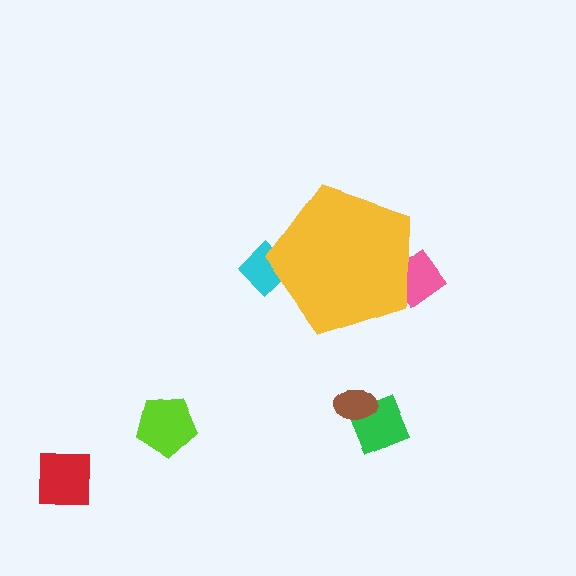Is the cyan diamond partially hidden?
Yes, the cyan diamond is partially hidden behind the yellow pentagon.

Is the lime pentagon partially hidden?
No, the lime pentagon is fully visible.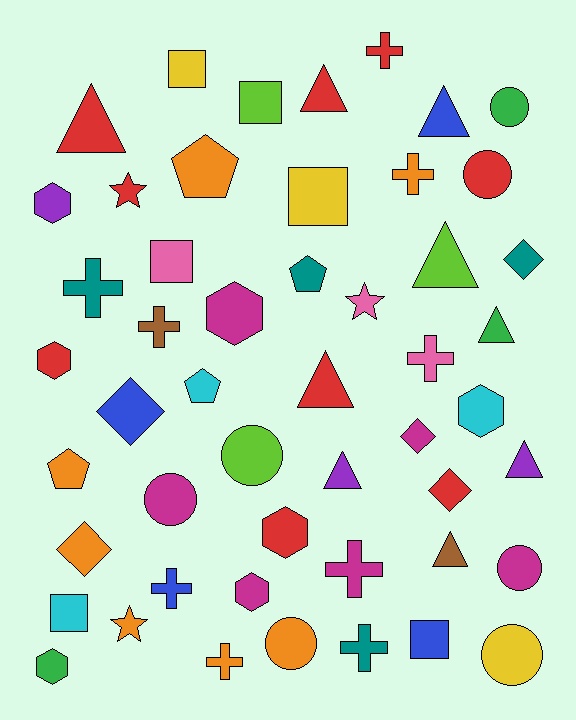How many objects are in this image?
There are 50 objects.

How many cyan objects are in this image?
There are 3 cyan objects.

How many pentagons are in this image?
There are 4 pentagons.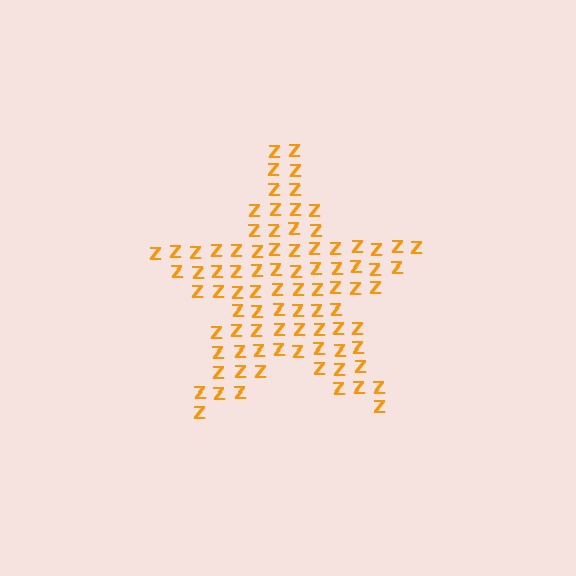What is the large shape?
The large shape is a star.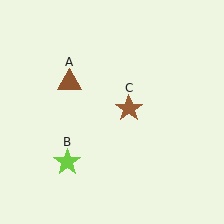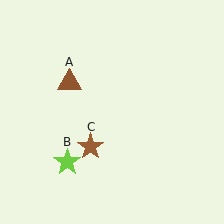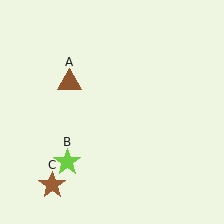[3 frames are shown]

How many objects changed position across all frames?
1 object changed position: brown star (object C).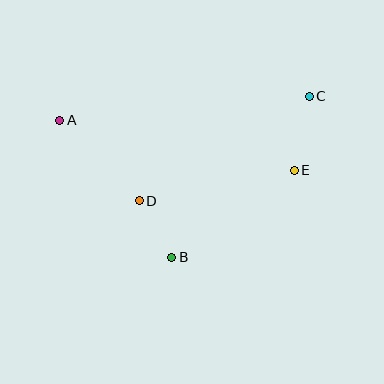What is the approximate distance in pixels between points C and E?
The distance between C and E is approximately 75 pixels.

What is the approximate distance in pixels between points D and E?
The distance between D and E is approximately 158 pixels.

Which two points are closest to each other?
Points B and D are closest to each other.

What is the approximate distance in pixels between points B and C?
The distance between B and C is approximately 211 pixels.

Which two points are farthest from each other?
Points A and C are farthest from each other.